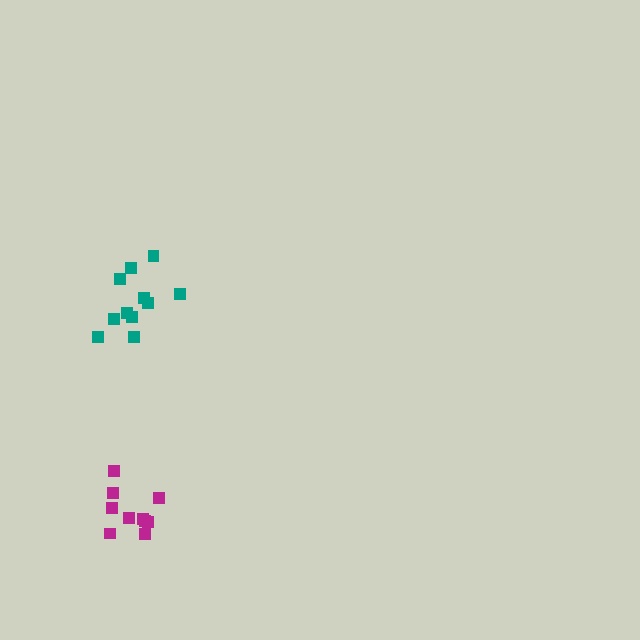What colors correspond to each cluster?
The clusters are colored: magenta, teal.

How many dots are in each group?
Group 1: 10 dots, Group 2: 11 dots (21 total).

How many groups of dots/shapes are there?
There are 2 groups.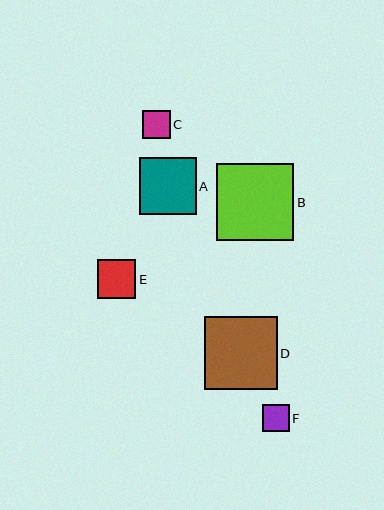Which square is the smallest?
Square F is the smallest with a size of approximately 27 pixels.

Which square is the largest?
Square B is the largest with a size of approximately 77 pixels.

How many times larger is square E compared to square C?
Square E is approximately 1.4 times the size of square C.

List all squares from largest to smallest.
From largest to smallest: B, D, A, E, C, F.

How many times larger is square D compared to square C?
Square D is approximately 2.6 times the size of square C.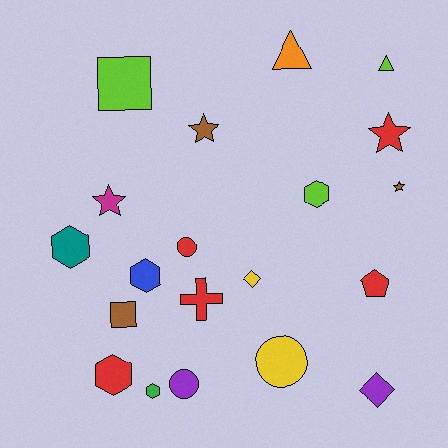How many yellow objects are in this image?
There are 2 yellow objects.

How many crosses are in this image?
There is 1 cross.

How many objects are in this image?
There are 20 objects.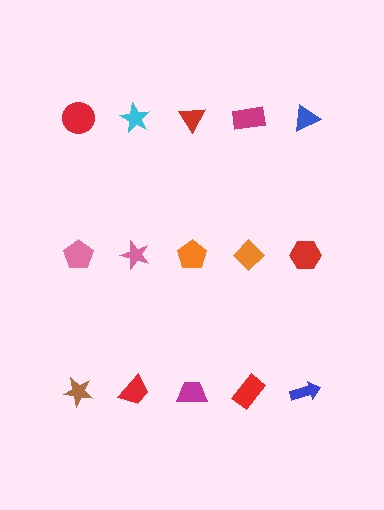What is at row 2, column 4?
An orange diamond.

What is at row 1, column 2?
A cyan star.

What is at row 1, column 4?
A magenta rectangle.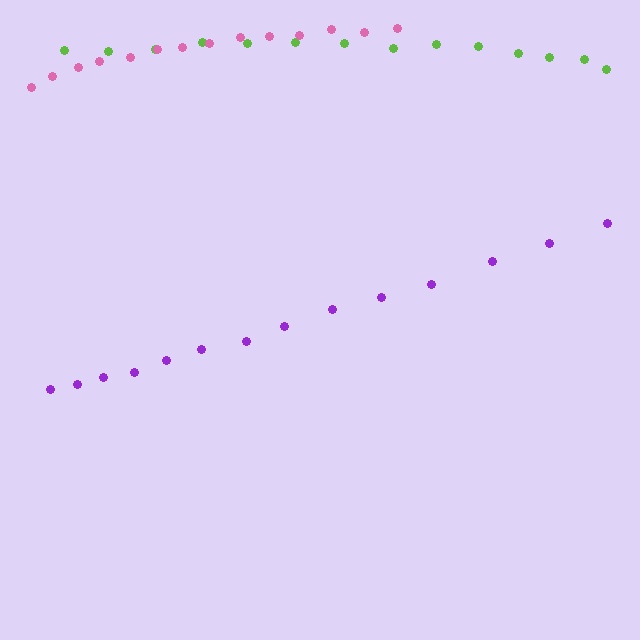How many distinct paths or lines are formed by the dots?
There are 3 distinct paths.